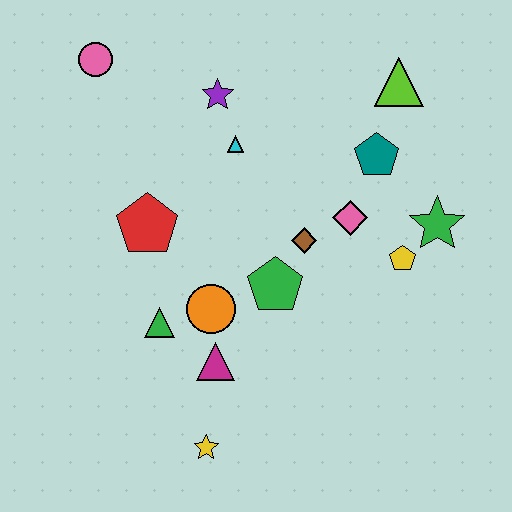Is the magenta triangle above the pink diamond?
No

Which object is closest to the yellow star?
The magenta triangle is closest to the yellow star.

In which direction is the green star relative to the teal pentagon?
The green star is below the teal pentagon.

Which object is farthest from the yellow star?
The lime triangle is farthest from the yellow star.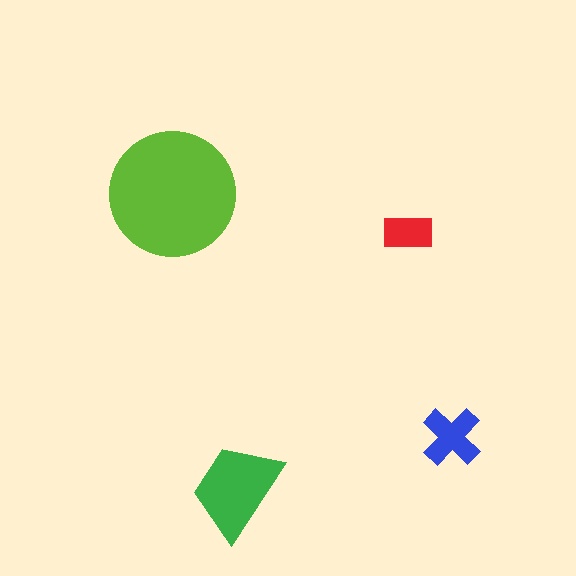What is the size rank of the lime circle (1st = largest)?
1st.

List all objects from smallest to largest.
The red rectangle, the blue cross, the green trapezoid, the lime circle.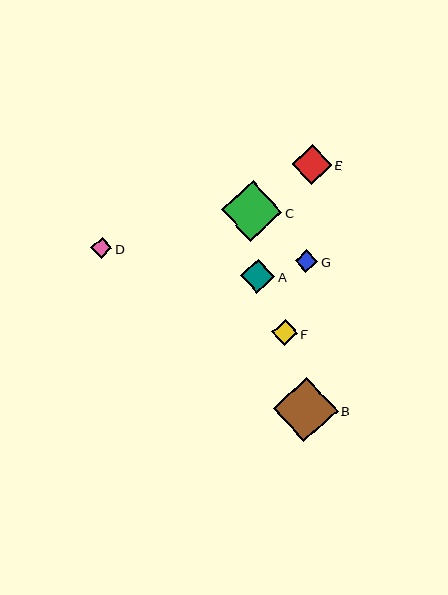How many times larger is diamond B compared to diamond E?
Diamond B is approximately 1.6 times the size of diamond E.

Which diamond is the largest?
Diamond B is the largest with a size of approximately 64 pixels.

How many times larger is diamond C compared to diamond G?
Diamond C is approximately 2.7 times the size of diamond G.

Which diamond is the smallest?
Diamond D is the smallest with a size of approximately 21 pixels.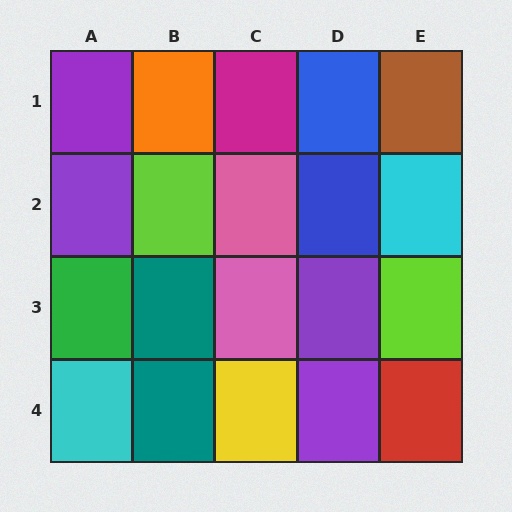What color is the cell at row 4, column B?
Teal.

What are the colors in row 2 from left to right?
Purple, lime, pink, blue, cyan.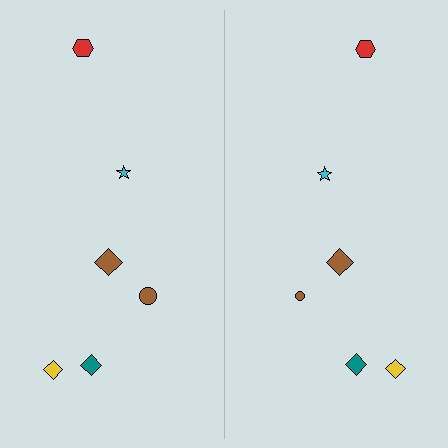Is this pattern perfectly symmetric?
No, the pattern is not perfectly symmetric. The brown circle on the right side has a different size than its mirror counterpart.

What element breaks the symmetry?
The brown circle on the right side has a different size than its mirror counterpart.